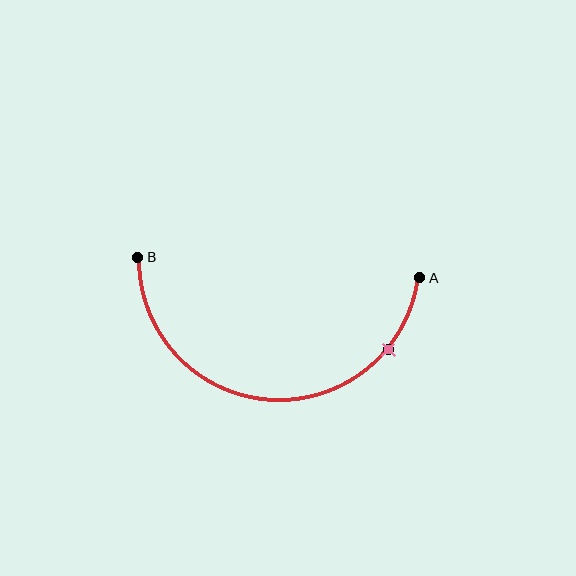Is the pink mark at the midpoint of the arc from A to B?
No. The pink mark lies on the arc but is closer to endpoint A. The arc midpoint would be at the point on the curve equidistant along the arc from both A and B.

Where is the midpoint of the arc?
The arc midpoint is the point on the curve farthest from the straight line joining A and B. It sits below that line.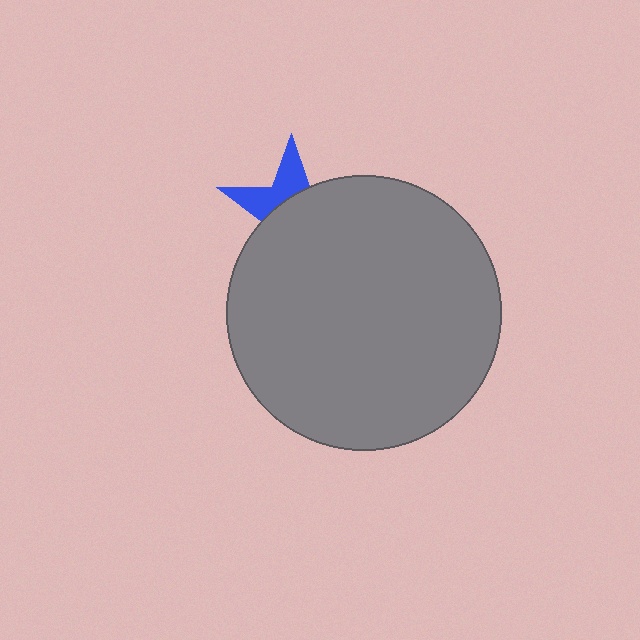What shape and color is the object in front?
The object in front is a gray circle.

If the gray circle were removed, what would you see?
You would see the complete blue star.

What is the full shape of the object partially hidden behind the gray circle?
The partially hidden object is a blue star.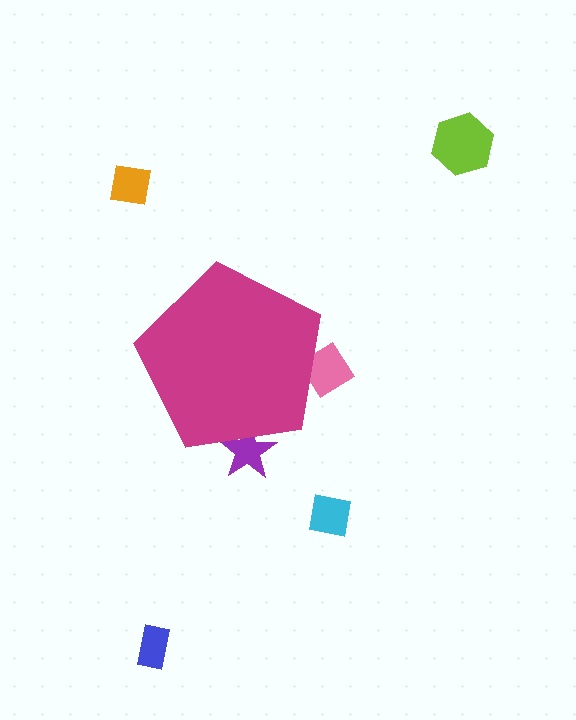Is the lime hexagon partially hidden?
No, the lime hexagon is fully visible.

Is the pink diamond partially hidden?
Yes, the pink diamond is partially hidden behind the magenta pentagon.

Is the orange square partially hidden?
No, the orange square is fully visible.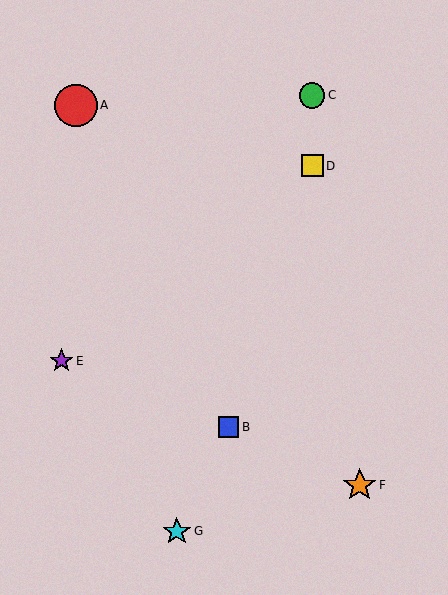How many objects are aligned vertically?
2 objects (C, D) are aligned vertically.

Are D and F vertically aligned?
No, D is at x≈312 and F is at x≈360.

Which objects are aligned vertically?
Objects C, D are aligned vertically.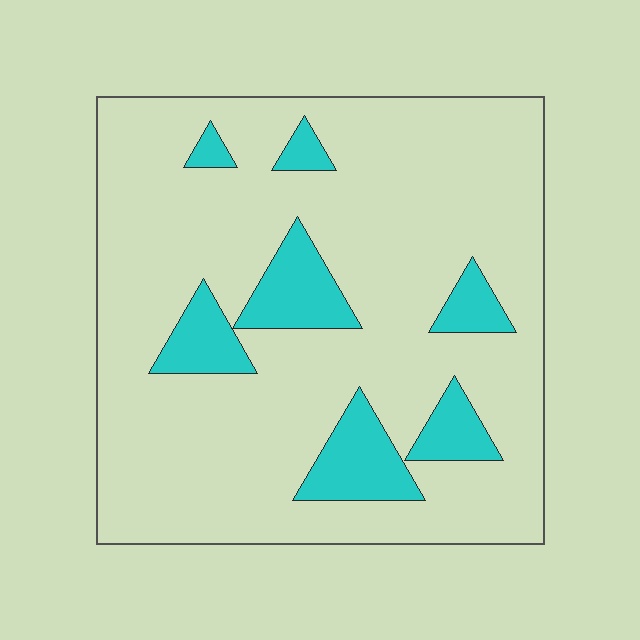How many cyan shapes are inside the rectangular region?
7.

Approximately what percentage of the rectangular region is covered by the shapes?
Approximately 15%.